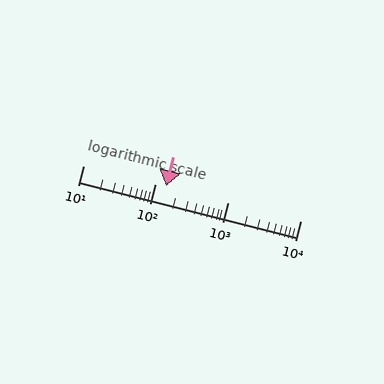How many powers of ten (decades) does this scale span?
The scale spans 3 decades, from 10 to 10000.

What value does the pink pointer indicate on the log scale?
The pointer indicates approximately 140.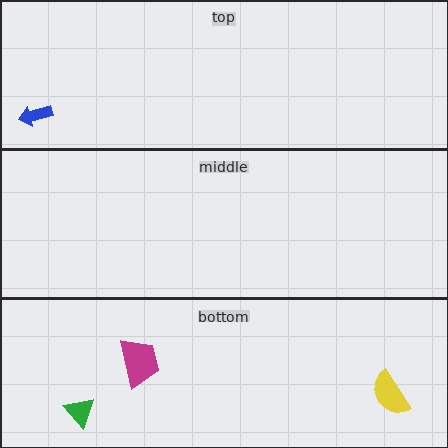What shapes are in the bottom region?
The yellow semicircle, the magenta trapezoid, the green triangle.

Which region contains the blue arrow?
The top region.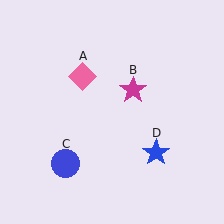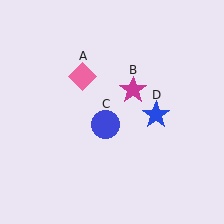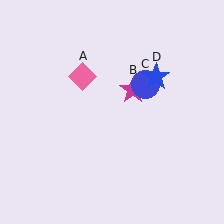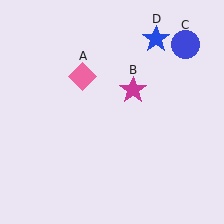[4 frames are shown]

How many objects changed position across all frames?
2 objects changed position: blue circle (object C), blue star (object D).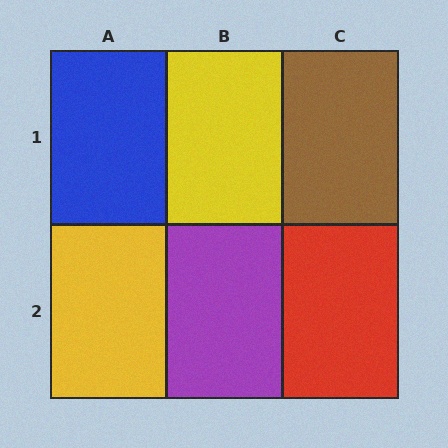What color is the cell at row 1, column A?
Blue.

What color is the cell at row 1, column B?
Yellow.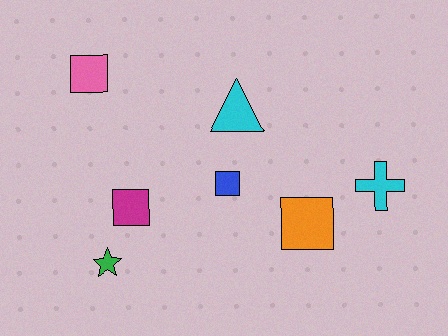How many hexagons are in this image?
There are no hexagons.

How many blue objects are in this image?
There is 1 blue object.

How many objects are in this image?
There are 7 objects.